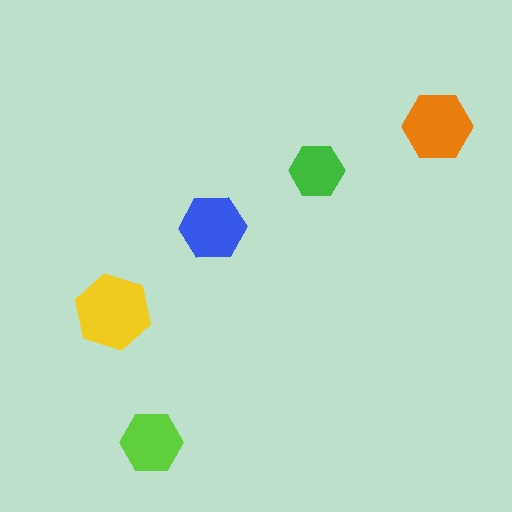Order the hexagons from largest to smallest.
the yellow one, the orange one, the blue one, the lime one, the green one.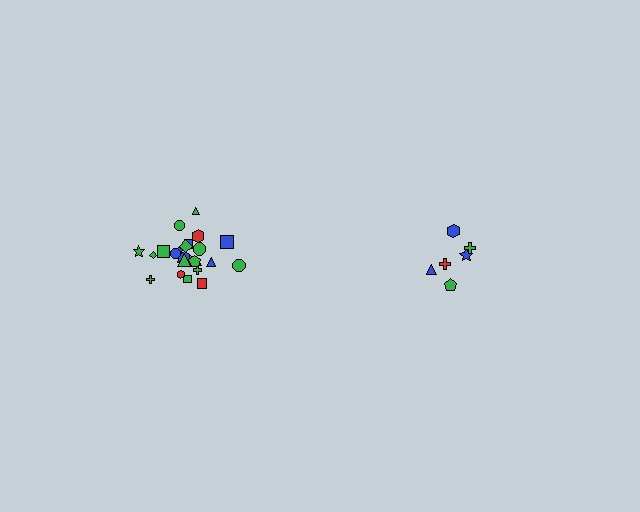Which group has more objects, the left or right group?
The left group.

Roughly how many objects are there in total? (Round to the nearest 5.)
Roughly 30 objects in total.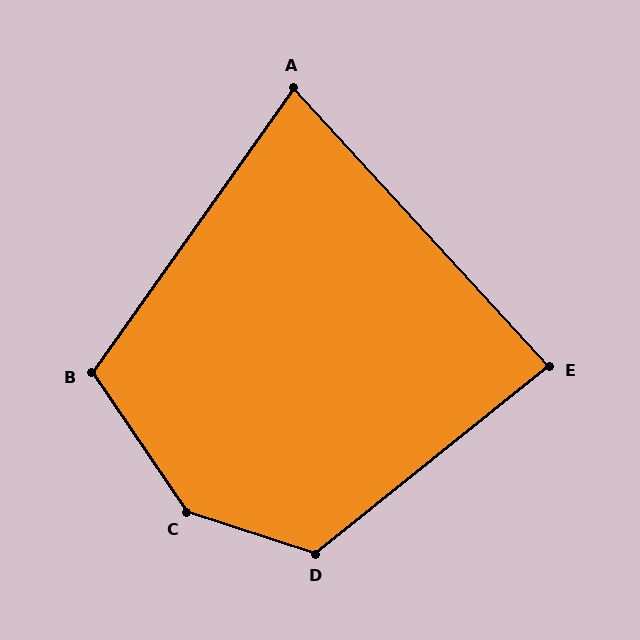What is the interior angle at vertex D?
Approximately 123 degrees (obtuse).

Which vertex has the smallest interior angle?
A, at approximately 78 degrees.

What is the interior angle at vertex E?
Approximately 86 degrees (approximately right).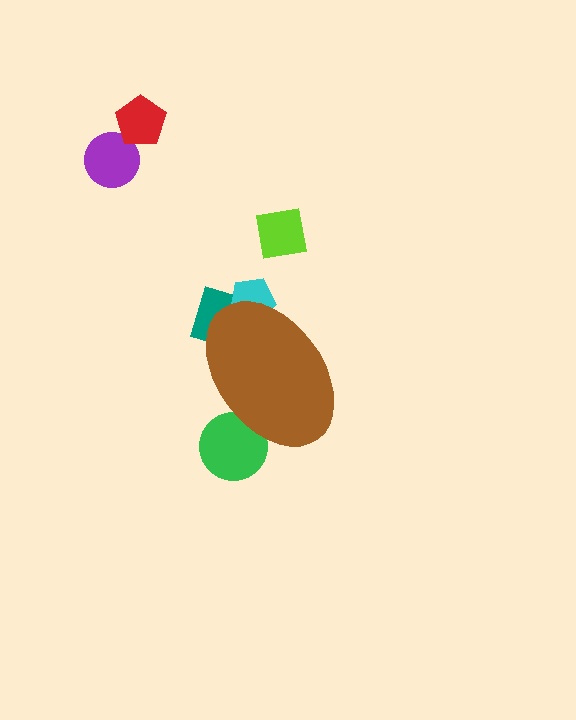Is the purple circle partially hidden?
No, the purple circle is fully visible.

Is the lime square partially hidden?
No, the lime square is fully visible.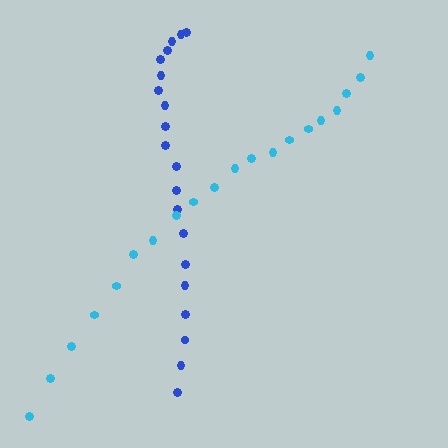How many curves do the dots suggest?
There are 2 distinct paths.